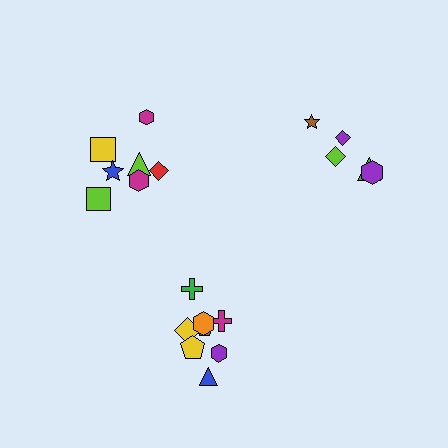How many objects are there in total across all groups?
There are 20 objects.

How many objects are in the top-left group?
There are 7 objects.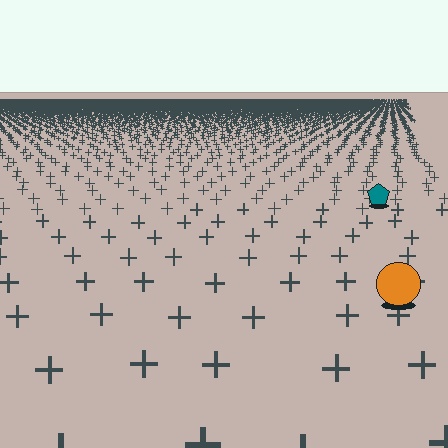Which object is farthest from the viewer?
The teal pentagon is farthest from the viewer. It appears smaller and the ground texture around it is denser.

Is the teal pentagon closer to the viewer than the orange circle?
No. The orange circle is closer — you can tell from the texture gradient: the ground texture is coarser near it.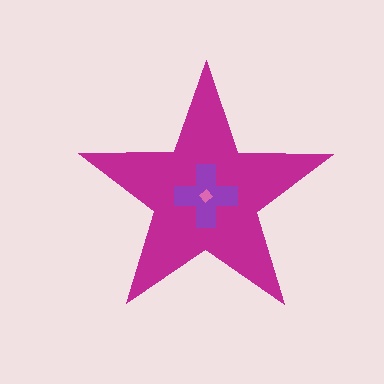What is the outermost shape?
The magenta star.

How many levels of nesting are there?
3.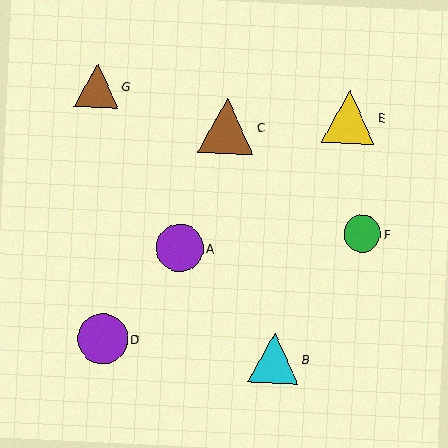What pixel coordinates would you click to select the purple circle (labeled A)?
Click at (180, 248) to select the purple circle A.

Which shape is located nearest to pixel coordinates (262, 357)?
The cyan triangle (labeled B) at (274, 358) is nearest to that location.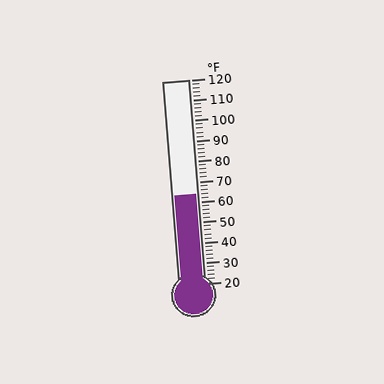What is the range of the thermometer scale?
The thermometer scale ranges from 20°F to 120°F.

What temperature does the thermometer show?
The thermometer shows approximately 64°F.